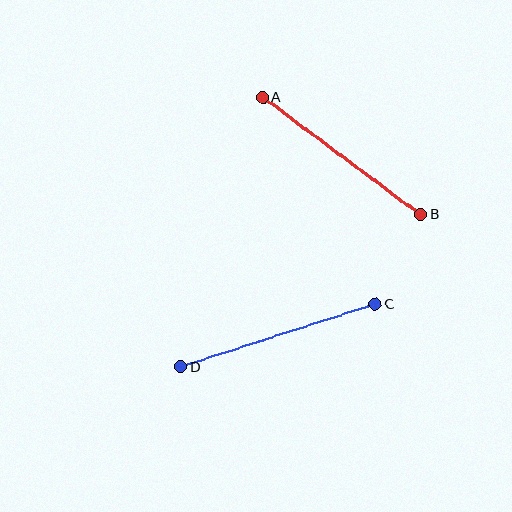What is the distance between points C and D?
The distance is approximately 204 pixels.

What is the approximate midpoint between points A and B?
The midpoint is at approximately (342, 156) pixels.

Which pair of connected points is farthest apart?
Points C and D are farthest apart.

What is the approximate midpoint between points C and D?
The midpoint is at approximately (278, 336) pixels.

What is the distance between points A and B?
The distance is approximately 197 pixels.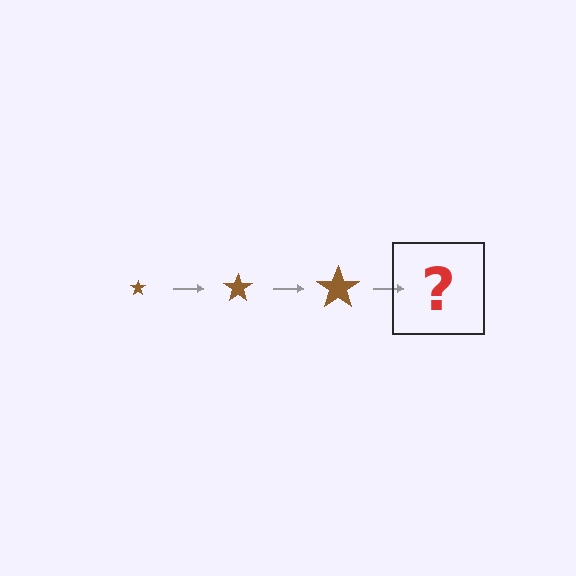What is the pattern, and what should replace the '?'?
The pattern is that the star gets progressively larger each step. The '?' should be a brown star, larger than the previous one.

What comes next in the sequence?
The next element should be a brown star, larger than the previous one.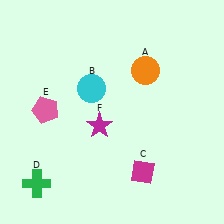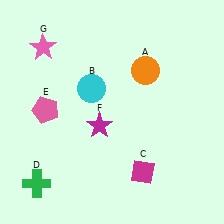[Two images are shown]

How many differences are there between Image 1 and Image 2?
There is 1 difference between the two images.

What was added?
A pink star (G) was added in Image 2.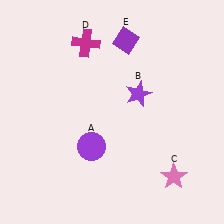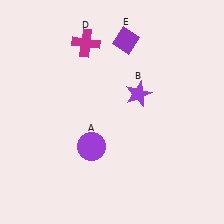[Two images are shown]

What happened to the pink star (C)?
The pink star (C) was removed in Image 2. It was in the bottom-right area of Image 1.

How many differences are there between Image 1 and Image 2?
There is 1 difference between the two images.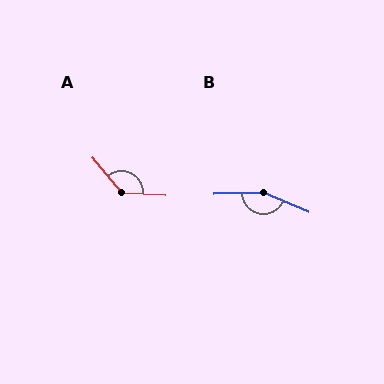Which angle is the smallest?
A, at approximately 132 degrees.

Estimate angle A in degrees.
Approximately 132 degrees.